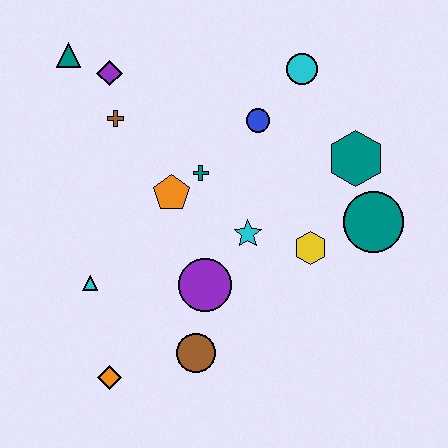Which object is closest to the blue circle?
The cyan circle is closest to the blue circle.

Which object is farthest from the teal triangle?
The teal circle is farthest from the teal triangle.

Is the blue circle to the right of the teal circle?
No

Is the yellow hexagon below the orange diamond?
No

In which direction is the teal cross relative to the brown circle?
The teal cross is above the brown circle.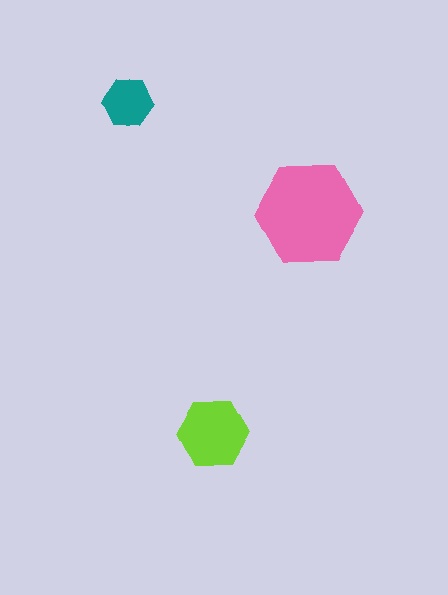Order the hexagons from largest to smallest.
the pink one, the lime one, the teal one.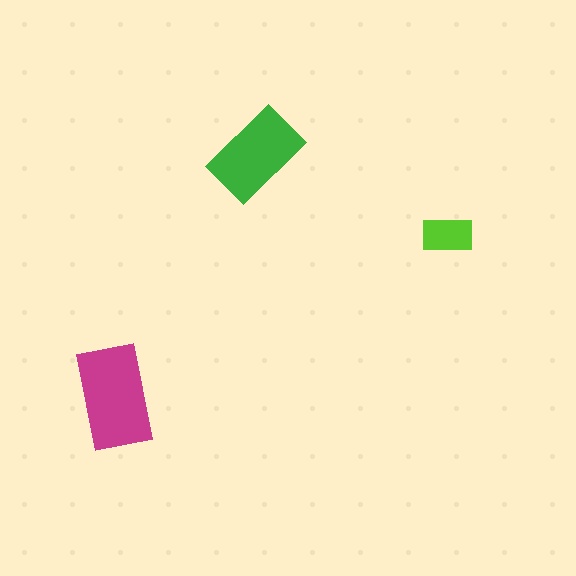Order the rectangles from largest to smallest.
the magenta one, the green one, the lime one.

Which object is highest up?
The green rectangle is topmost.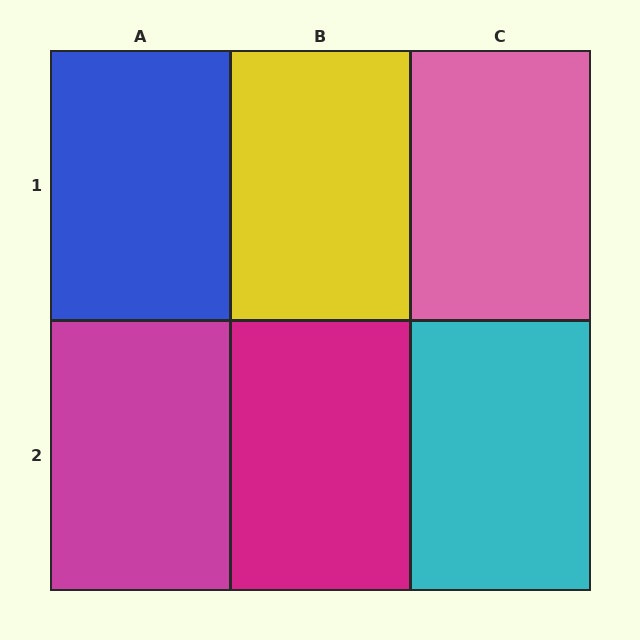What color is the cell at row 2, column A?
Magenta.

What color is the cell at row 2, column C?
Cyan.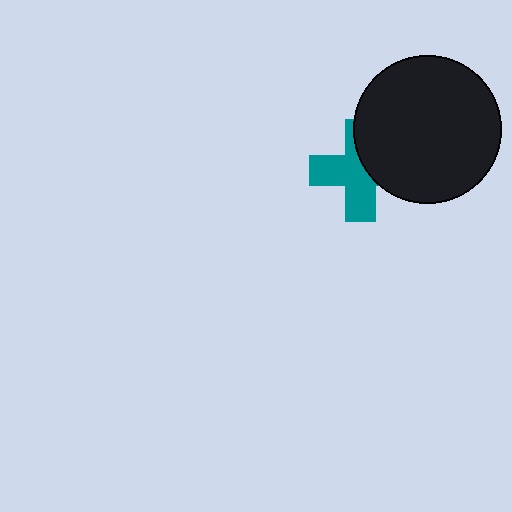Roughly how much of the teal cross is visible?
About half of it is visible (roughly 59%).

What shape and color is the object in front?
The object in front is a black circle.